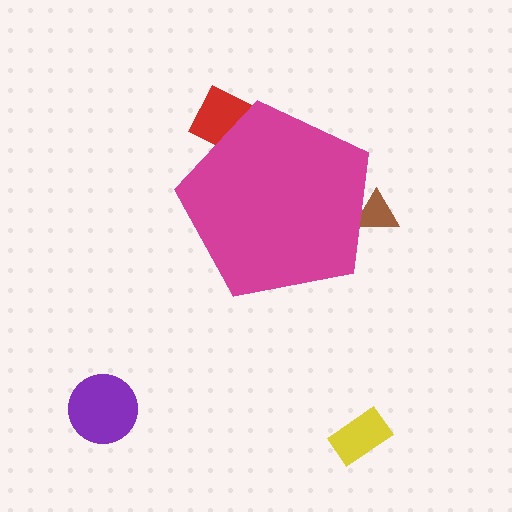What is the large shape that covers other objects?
A magenta pentagon.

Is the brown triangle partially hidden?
Yes, the brown triangle is partially hidden behind the magenta pentagon.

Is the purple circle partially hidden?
No, the purple circle is fully visible.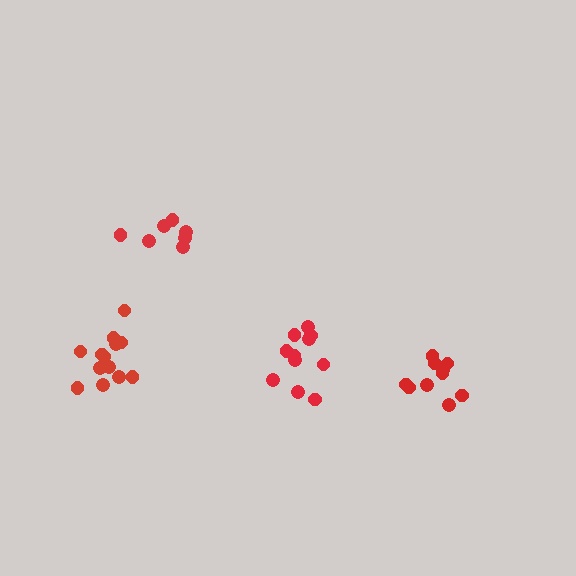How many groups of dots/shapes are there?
There are 4 groups.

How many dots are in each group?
Group 1: 13 dots, Group 2: 11 dots, Group 3: 10 dots, Group 4: 7 dots (41 total).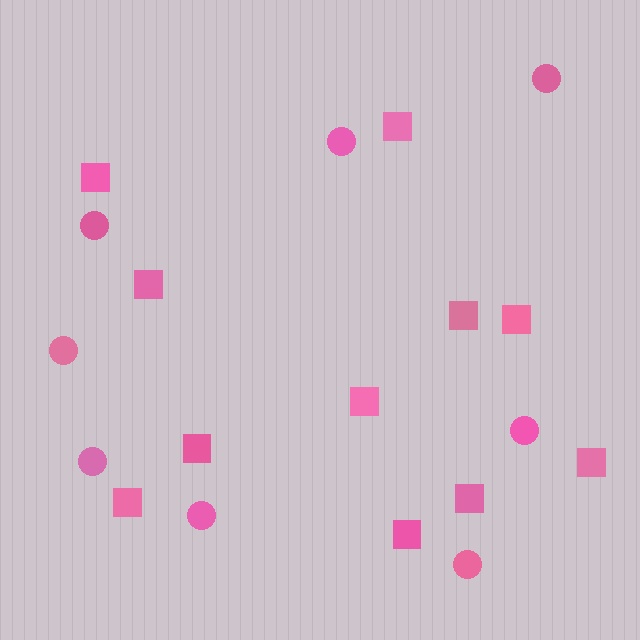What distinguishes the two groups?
There are 2 groups: one group of circles (8) and one group of squares (11).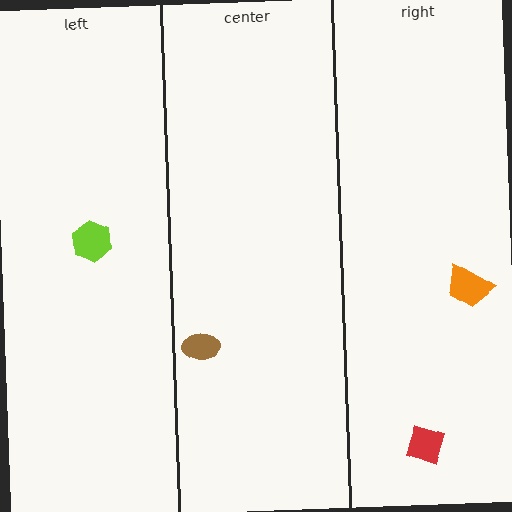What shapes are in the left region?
The lime hexagon.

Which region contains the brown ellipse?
The center region.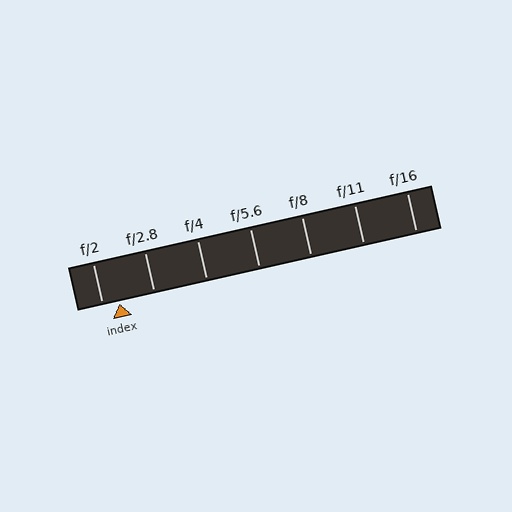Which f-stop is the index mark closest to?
The index mark is closest to f/2.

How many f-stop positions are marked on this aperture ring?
There are 7 f-stop positions marked.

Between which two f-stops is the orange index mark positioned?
The index mark is between f/2 and f/2.8.